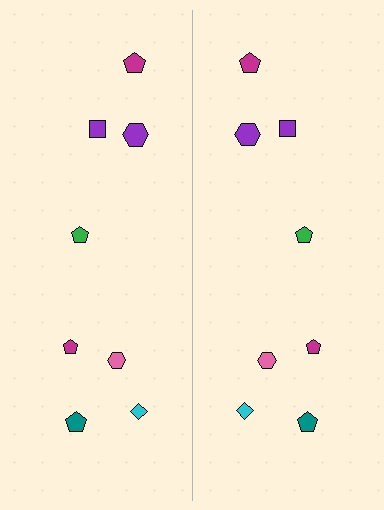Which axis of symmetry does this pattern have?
The pattern has a vertical axis of symmetry running through the center of the image.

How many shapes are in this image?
There are 16 shapes in this image.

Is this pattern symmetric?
Yes, this pattern has bilateral (reflection) symmetry.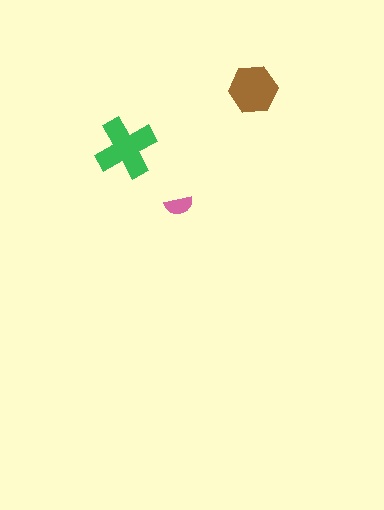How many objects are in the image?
There are 3 objects in the image.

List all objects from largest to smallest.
The green cross, the brown hexagon, the pink semicircle.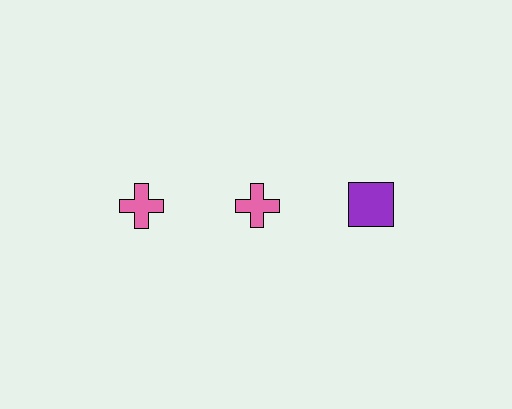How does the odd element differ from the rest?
It differs in both color (purple instead of pink) and shape (square instead of cross).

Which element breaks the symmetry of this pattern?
The purple square in the top row, center column breaks the symmetry. All other shapes are pink crosses.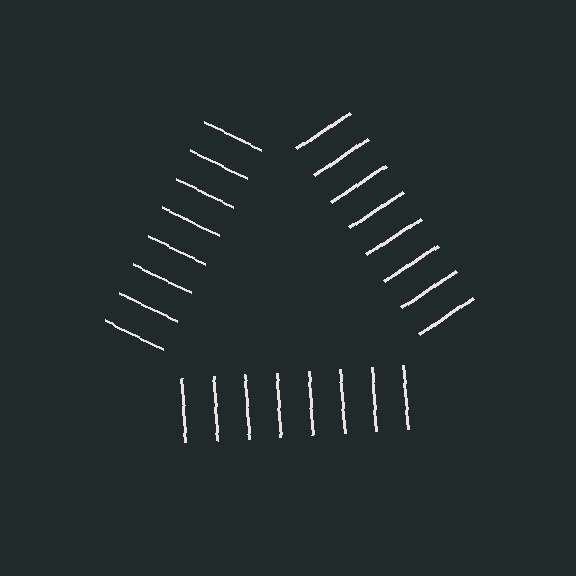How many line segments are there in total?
24 — 8 along each of the 3 edges.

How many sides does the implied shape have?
3 sides — the line-ends trace a triangle.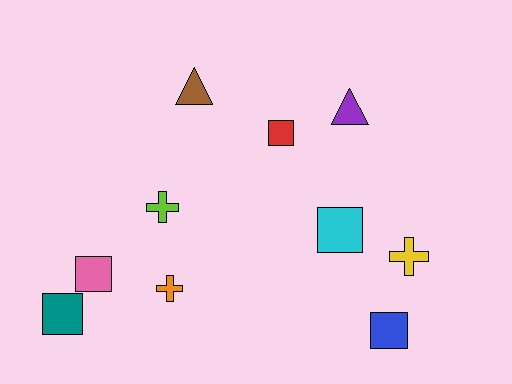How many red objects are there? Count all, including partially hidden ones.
There is 1 red object.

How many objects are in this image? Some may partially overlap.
There are 10 objects.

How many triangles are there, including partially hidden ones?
There are 2 triangles.